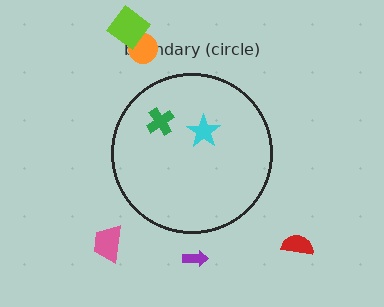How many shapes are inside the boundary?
2 inside, 5 outside.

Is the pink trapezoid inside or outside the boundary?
Outside.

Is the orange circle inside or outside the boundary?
Outside.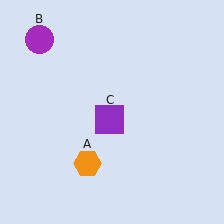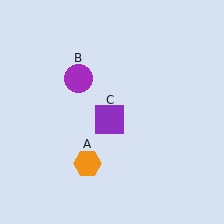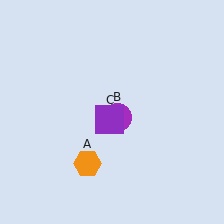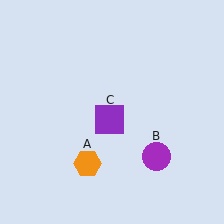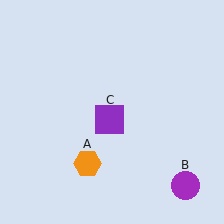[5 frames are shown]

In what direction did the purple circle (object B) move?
The purple circle (object B) moved down and to the right.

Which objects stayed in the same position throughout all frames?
Orange hexagon (object A) and purple square (object C) remained stationary.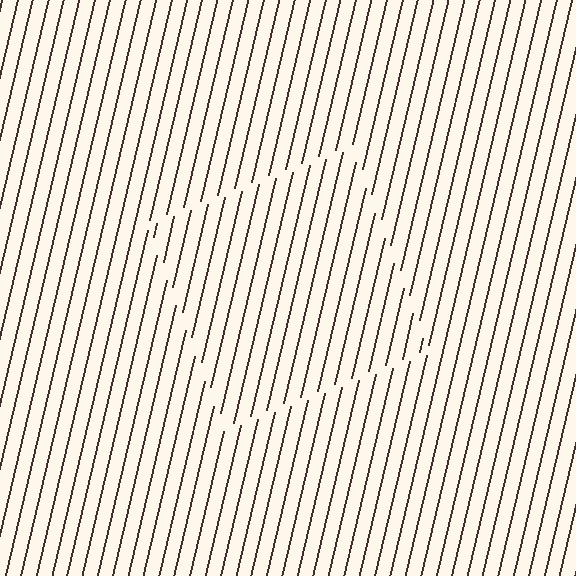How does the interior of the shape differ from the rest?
The interior of the shape contains the same grating, shifted by half a period — the contour is defined by the phase discontinuity where line-ends from the inner and outer gratings abut.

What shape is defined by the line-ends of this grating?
An illusory square. The interior of the shape contains the same grating, shifted by half a period — the contour is defined by the phase discontinuity where line-ends from the inner and outer gratings abut.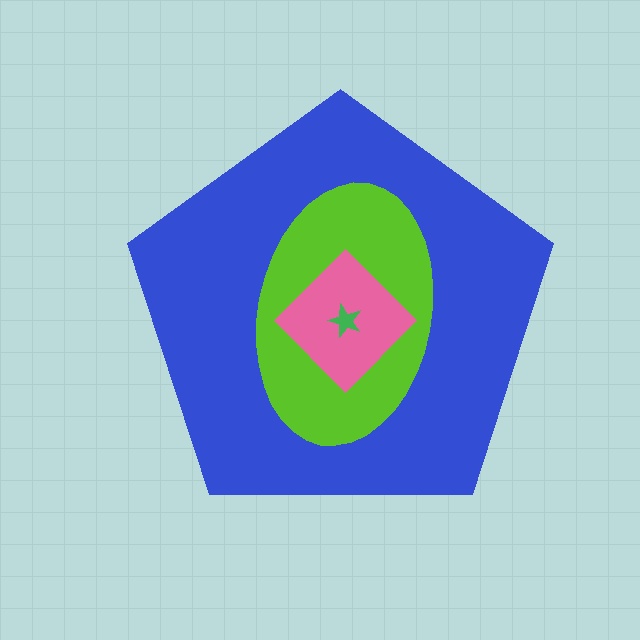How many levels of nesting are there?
4.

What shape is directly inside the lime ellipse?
The pink diamond.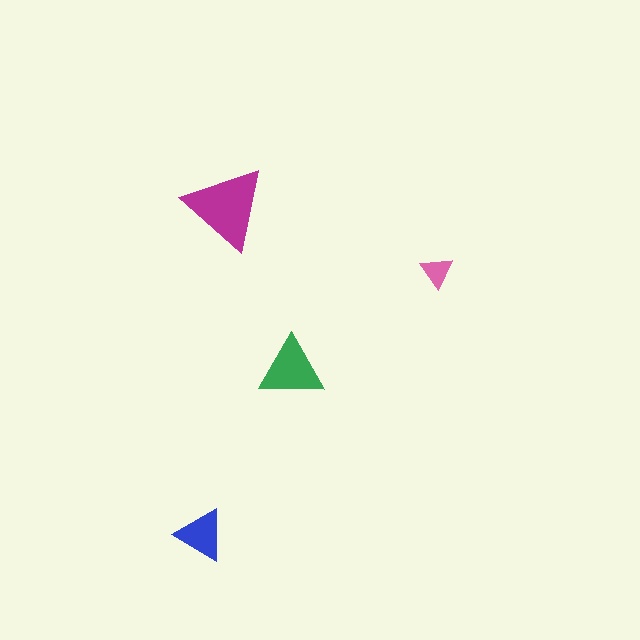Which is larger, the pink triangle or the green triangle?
The green one.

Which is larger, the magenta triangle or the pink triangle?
The magenta one.